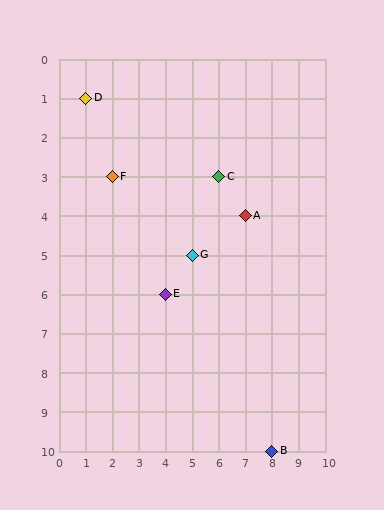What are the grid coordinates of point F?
Point F is at grid coordinates (2, 3).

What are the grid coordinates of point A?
Point A is at grid coordinates (7, 4).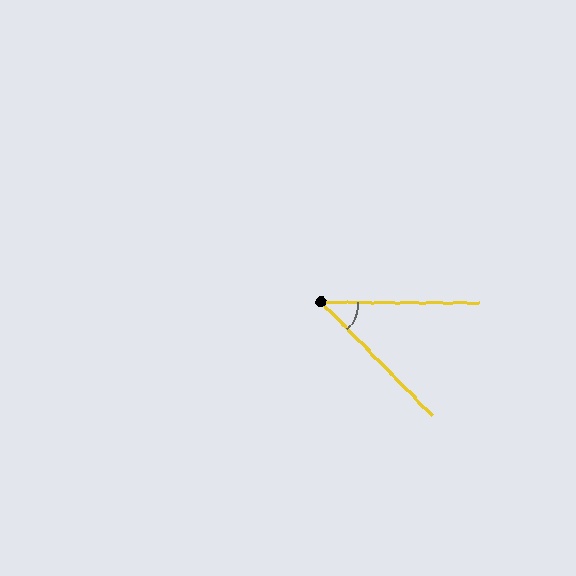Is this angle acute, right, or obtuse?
It is acute.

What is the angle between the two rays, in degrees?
Approximately 45 degrees.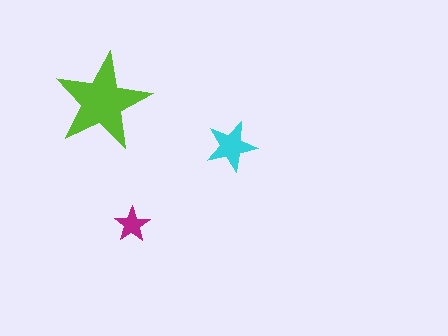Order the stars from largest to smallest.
the lime one, the cyan one, the magenta one.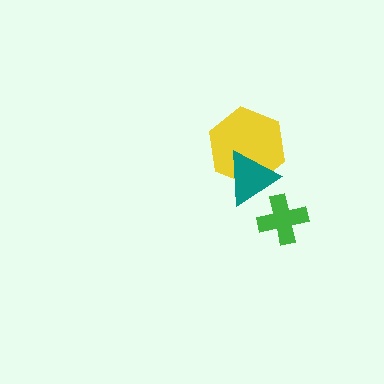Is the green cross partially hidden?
No, no other shape covers it.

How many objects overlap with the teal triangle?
1 object overlaps with the teal triangle.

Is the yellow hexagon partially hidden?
Yes, it is partially covered by another shape.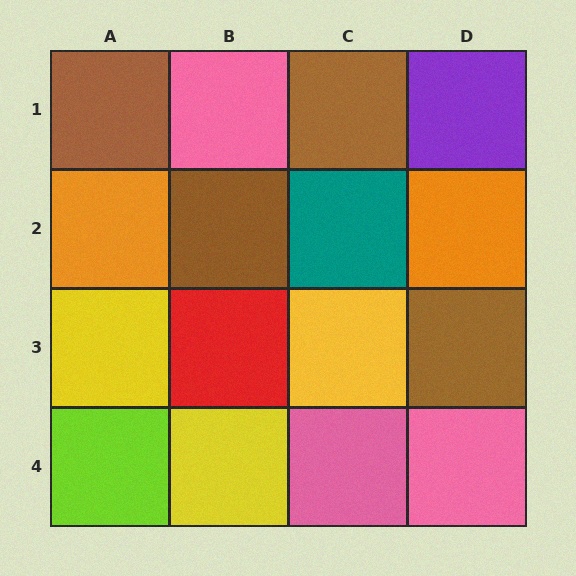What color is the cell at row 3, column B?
Red.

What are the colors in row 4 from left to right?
Lime, yellow, pink, pink.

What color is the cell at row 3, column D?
Brown.